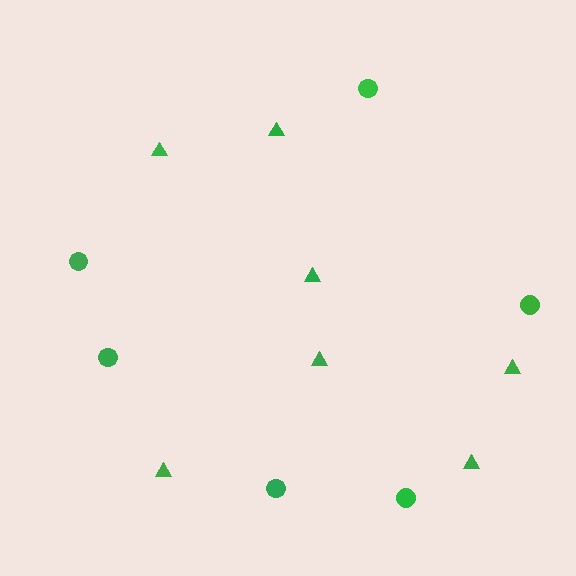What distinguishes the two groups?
There are 2 groups: one group of circles (6) and one group of triangles (7).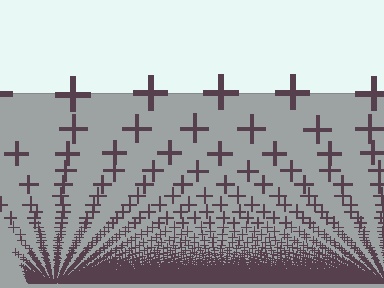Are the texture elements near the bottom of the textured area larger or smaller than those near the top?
Smaller. The gradient is inverted — elements near the bottom are smaller and denser.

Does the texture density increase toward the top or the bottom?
Density increases toward the bottom.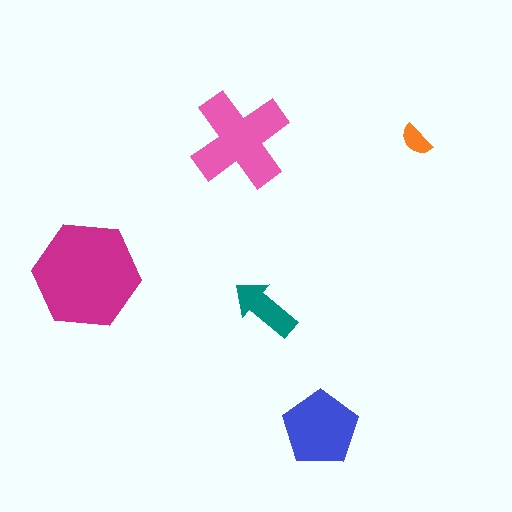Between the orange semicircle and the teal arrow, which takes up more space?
The teal arrow.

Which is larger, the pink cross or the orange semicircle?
The pink cross.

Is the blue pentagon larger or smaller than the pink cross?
Smaller.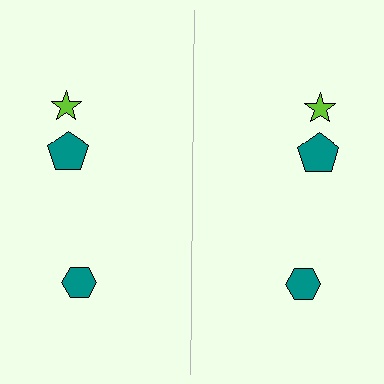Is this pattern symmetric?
Yes, this pattern has bilateral (reflection) symmetry.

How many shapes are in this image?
There are 6 shapes in this image.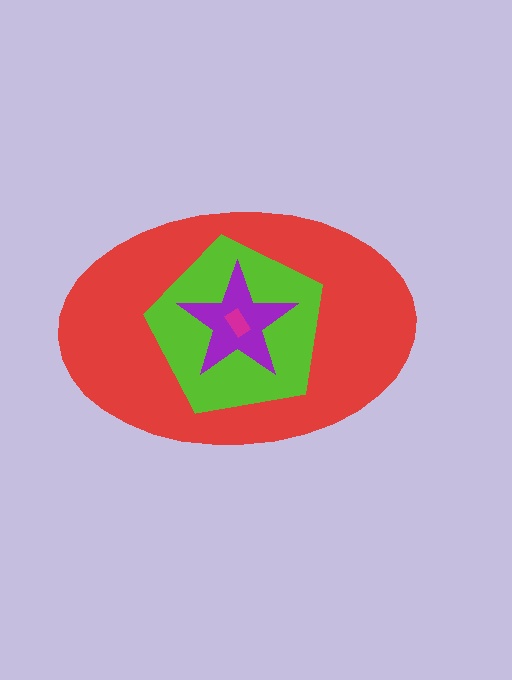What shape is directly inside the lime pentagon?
The purple star.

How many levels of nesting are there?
4.